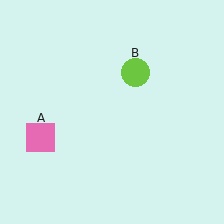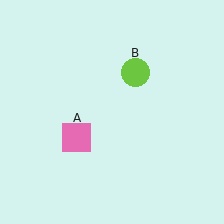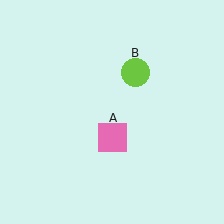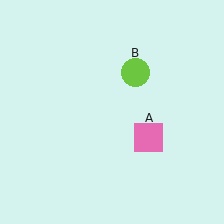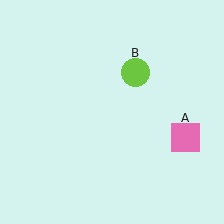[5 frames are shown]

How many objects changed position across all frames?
1 object changed position: pink square (object A).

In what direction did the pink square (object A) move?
The pink square (object A) moved right.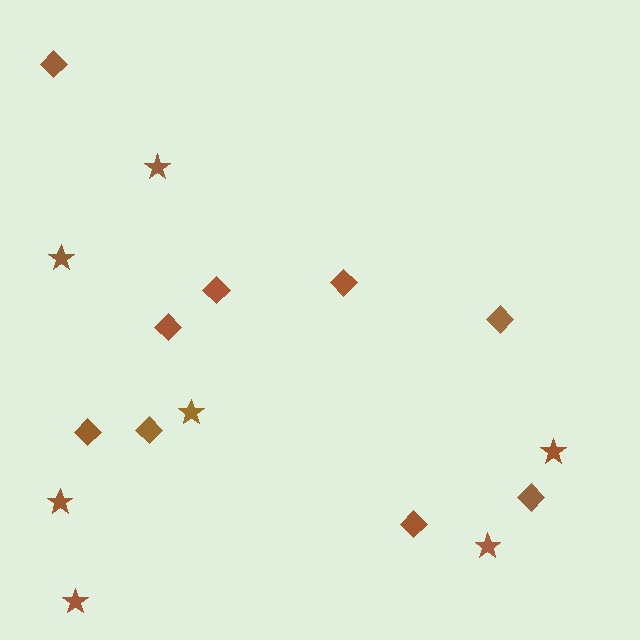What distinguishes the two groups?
There are 2 groups: one group of stars (7) and one group of diamonds (9).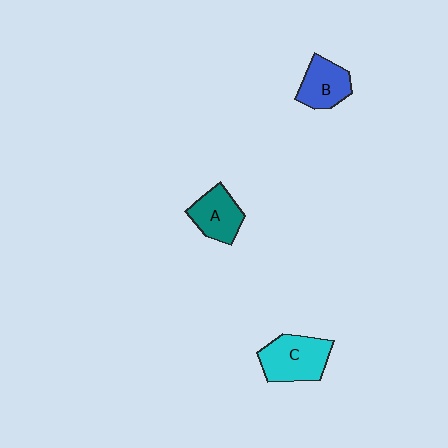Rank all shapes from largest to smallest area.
From largest to smallest: C (cyan), A (teal), B (blue).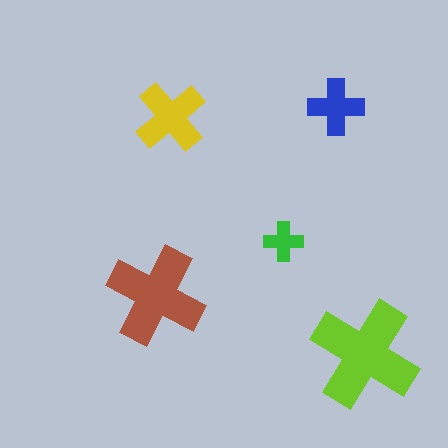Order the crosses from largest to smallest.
the lime one, the brown one, the yellow one, the blue one, the green one.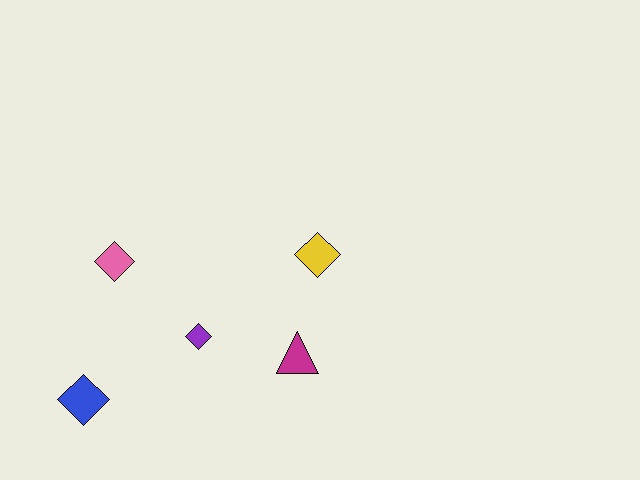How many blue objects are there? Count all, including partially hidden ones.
There is 1 blue object.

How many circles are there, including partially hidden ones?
There are no circles.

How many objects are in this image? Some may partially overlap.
There are 5 objects.